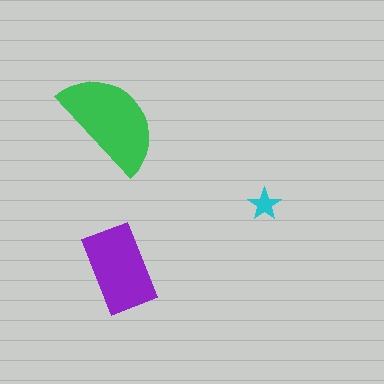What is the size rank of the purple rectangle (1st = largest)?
2nd.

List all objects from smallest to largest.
The cyan star, the purple rectangle, the green semicircle.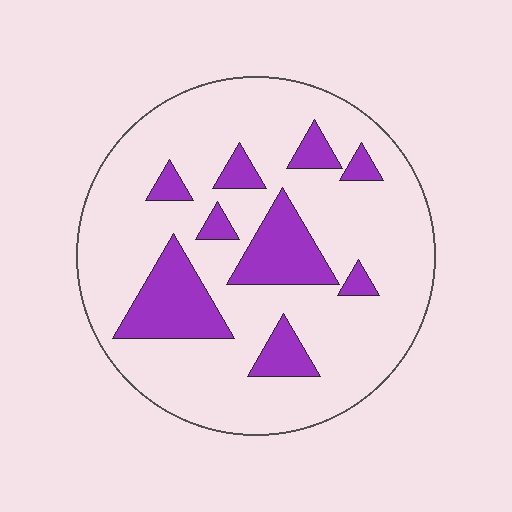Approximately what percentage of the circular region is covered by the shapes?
Approximately 20%.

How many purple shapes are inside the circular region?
9.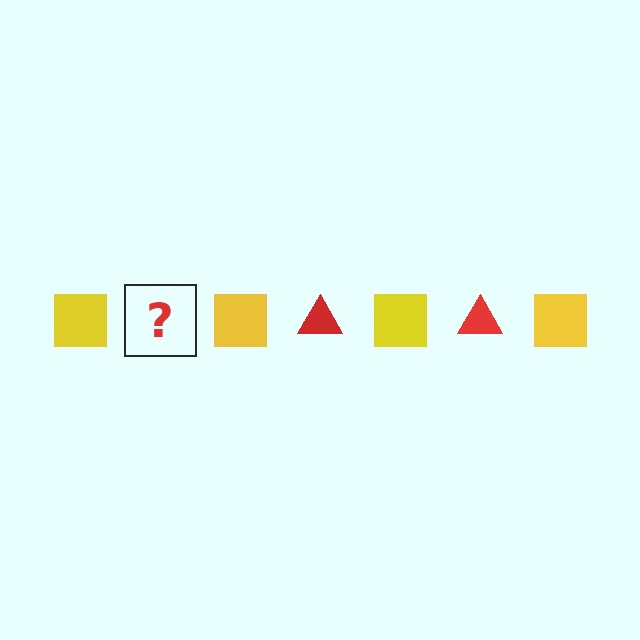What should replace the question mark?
The question mark should be replaced with a red triangle.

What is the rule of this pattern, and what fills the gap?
The rule is that the pattern alternates between yellow square and red triangle. The gap should be filled with a red triangle.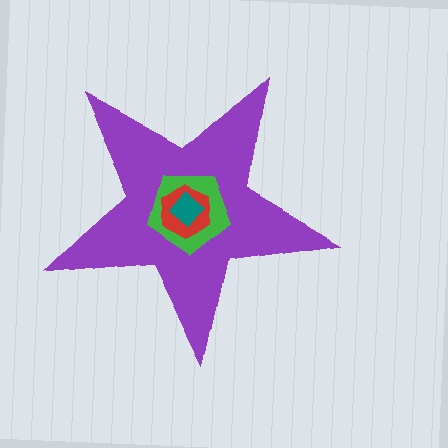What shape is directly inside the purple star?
The green pentagon.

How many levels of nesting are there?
4.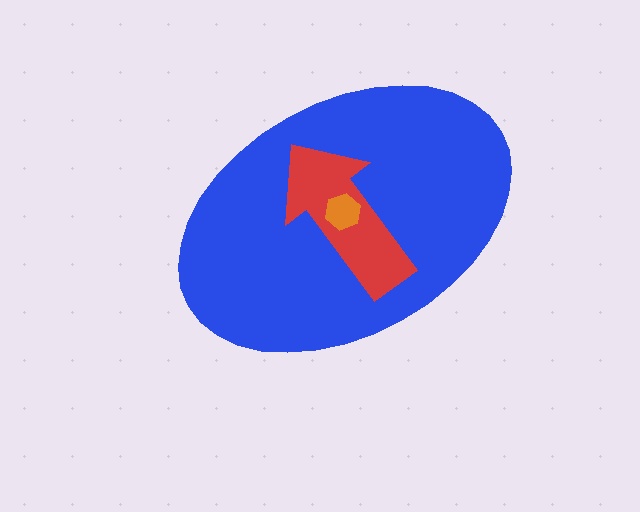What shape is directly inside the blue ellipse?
The red arrow.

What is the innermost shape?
The orange hexagon.